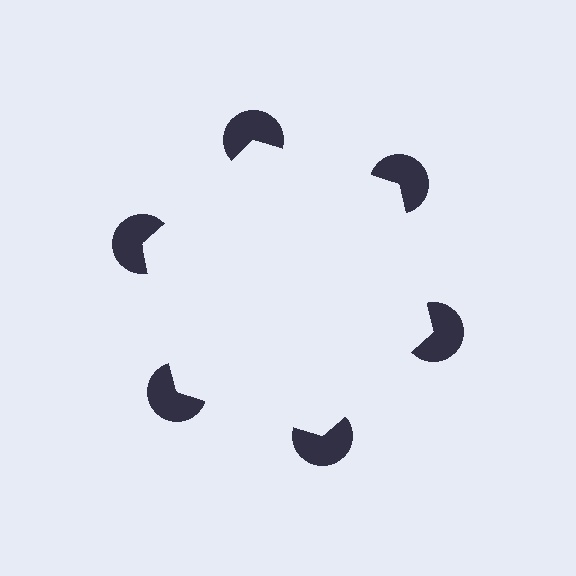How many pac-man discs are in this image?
There are 6 — one at each vertex of the illusory hexagon.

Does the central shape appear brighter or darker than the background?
It typically appears slightly brighter than the background, even though no actual brightness change is drawn.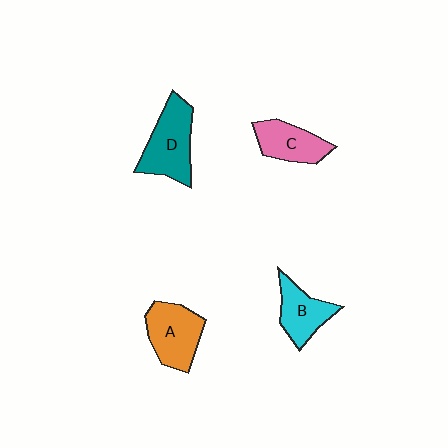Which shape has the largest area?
Shape D (teal).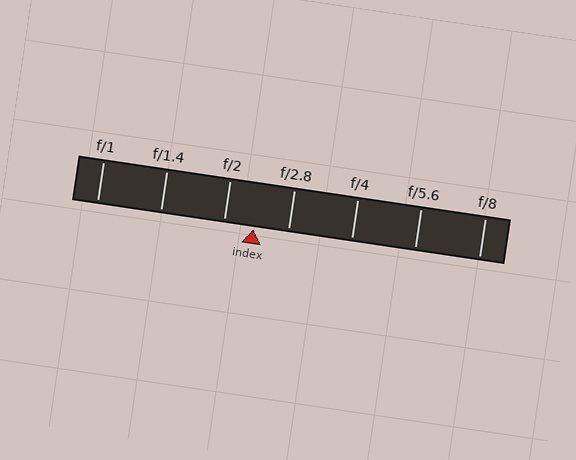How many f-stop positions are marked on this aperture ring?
There are 7 f-stop positions marked.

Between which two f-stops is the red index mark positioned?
The index mark is between f/2 and f/2.8.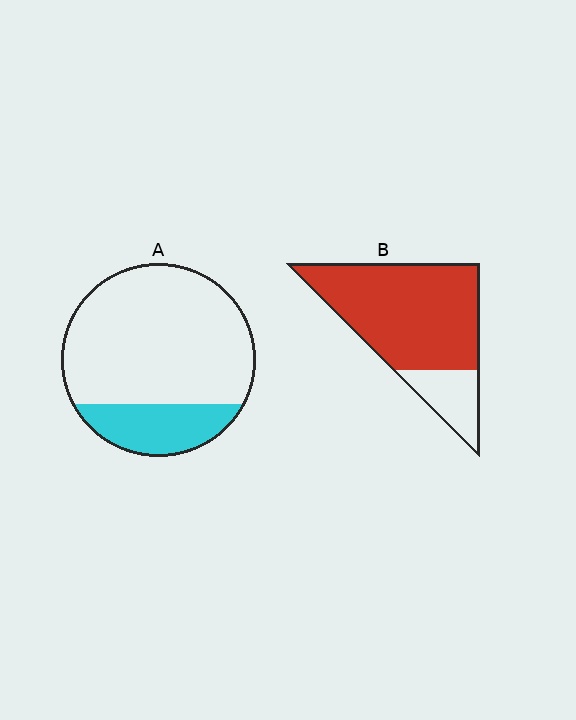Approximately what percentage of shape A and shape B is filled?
A is approximately 20% and B is approximately 80%.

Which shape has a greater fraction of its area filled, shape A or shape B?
Shape B.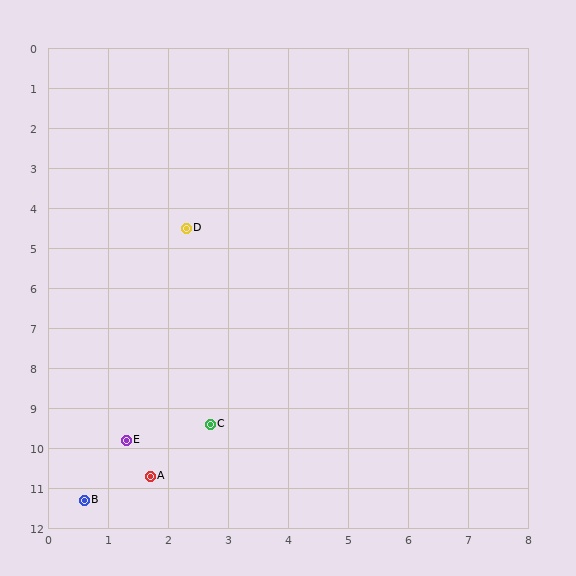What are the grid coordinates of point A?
Point A is at approximately (1.7, 10.7).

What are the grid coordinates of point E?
Point E is at approximately (1.3, 9.8).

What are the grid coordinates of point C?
Point C is at approximately (2.7, 9.4).